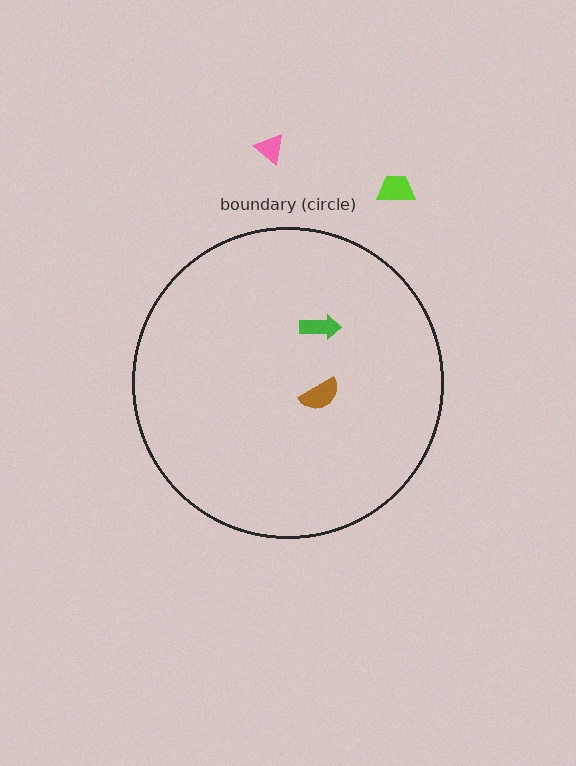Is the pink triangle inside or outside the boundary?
Outside.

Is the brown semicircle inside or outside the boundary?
Inside.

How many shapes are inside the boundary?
2 inside, 2 outside.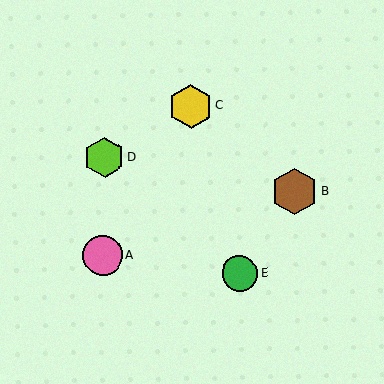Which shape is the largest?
The brown hexagon (labeled B) is the largest.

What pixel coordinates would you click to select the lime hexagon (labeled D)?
Click at (104, 157) to select the lime hexagon D.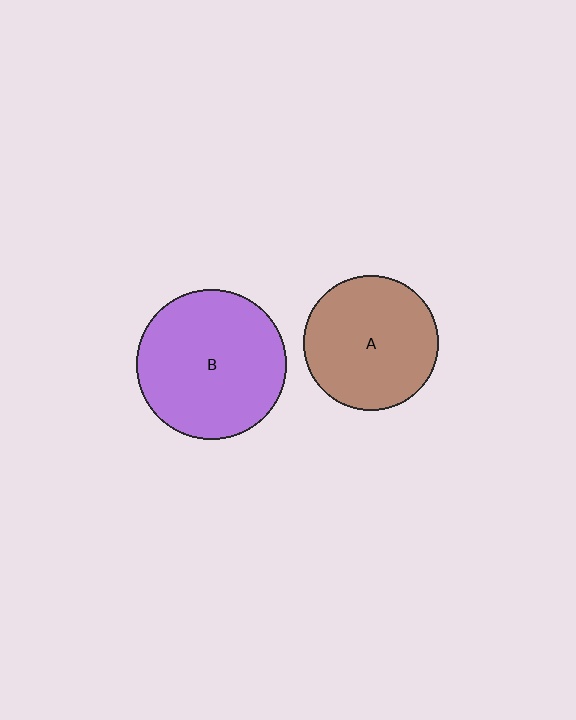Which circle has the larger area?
Circle B (purple).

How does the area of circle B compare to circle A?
Approximately 1.2 times.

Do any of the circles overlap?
No, none of the circles overlap.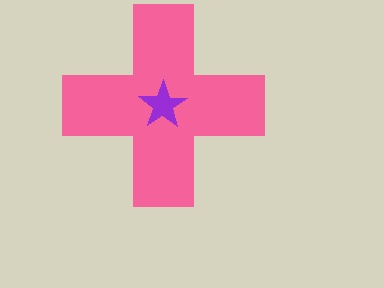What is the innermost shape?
The purple star.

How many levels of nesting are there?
2.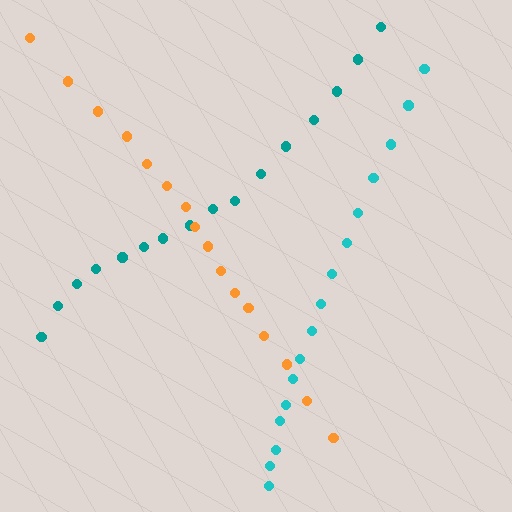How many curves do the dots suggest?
There are 3 distinct paths.